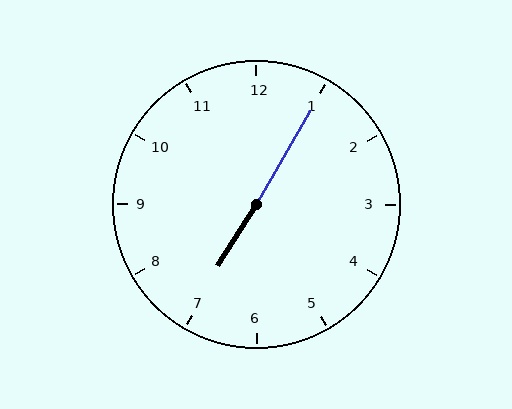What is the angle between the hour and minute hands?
Approximately 178 degrees.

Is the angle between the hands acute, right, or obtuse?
It is obtuse.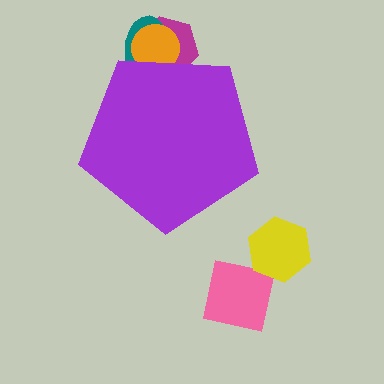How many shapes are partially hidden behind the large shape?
3 shapes are partially hidden.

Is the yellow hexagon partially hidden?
No, the yellow hexagon is fully visible.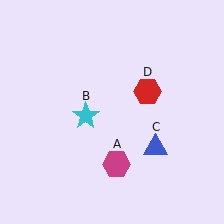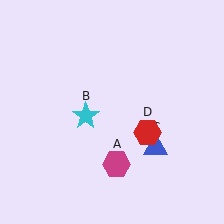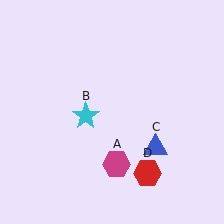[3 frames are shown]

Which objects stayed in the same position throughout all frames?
Magenta hexagon (object A) and cyan star (object B) and blue triangle (object C) remained stationary.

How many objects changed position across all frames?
1 object changed position: red hexagon (object D).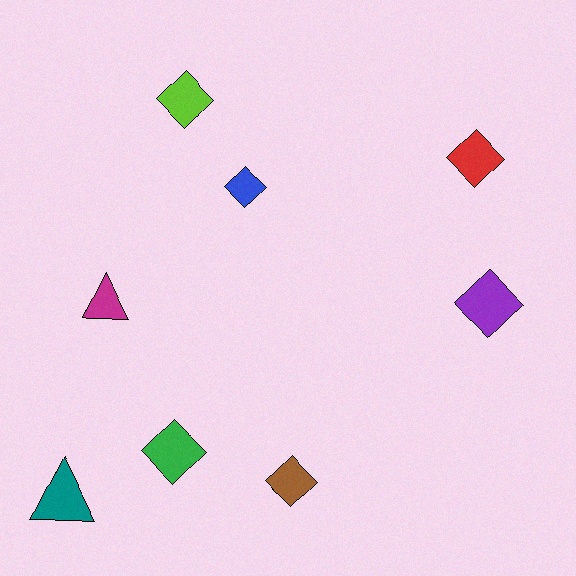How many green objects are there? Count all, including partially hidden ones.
There is 1 green object.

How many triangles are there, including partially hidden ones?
There are 2 triangles.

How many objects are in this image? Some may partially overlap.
There are 8 objects.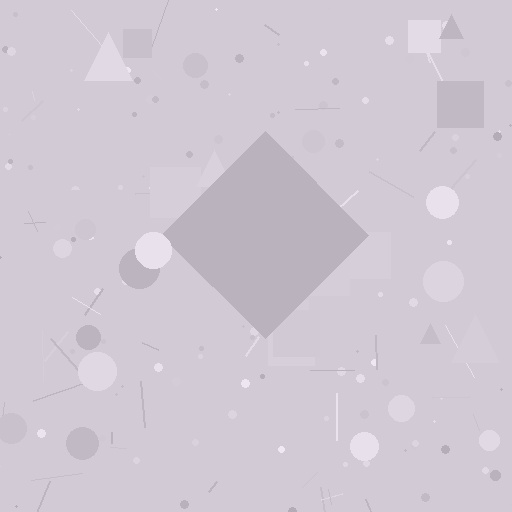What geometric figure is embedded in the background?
A diamond is embedded in the background.